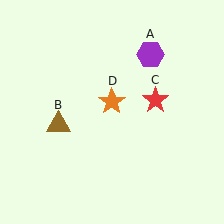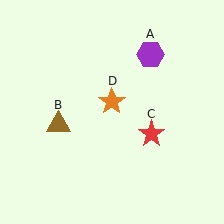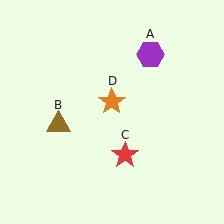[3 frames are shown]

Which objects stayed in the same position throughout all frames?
Purple hexagon (object A) and brown triangle (object B) and orange star (object D) remained stationary.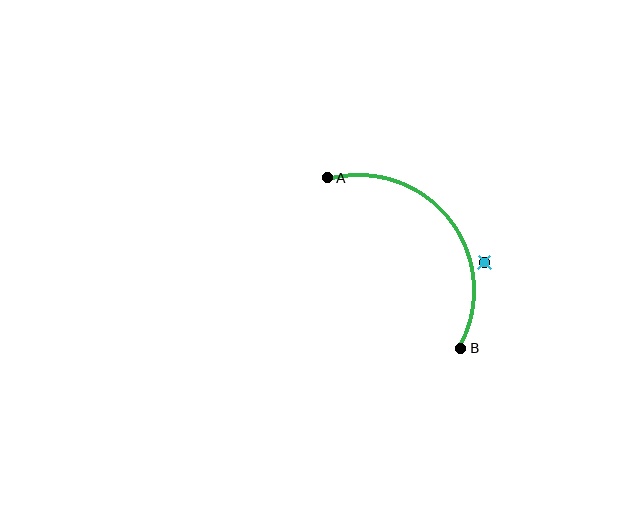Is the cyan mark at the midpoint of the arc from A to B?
No — the cyan mark does not lie on the arc at all. It sits slightly outside the curve.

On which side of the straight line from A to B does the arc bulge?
The arc bulges above and to the right of the straight line connecting A and B.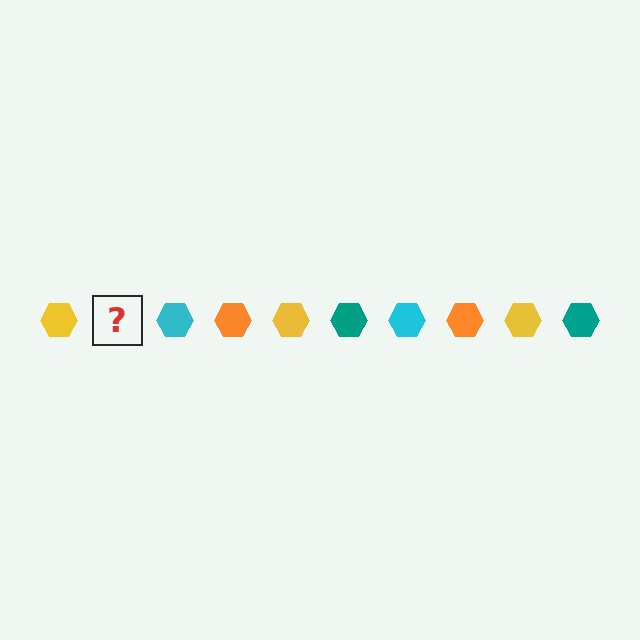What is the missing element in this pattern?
The missing element is a teal hexagon.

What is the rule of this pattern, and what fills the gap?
The rule is that the pattern cycles through yellow, teal, cyan, orange hexagons. The gap should be filled with a teal hexagon.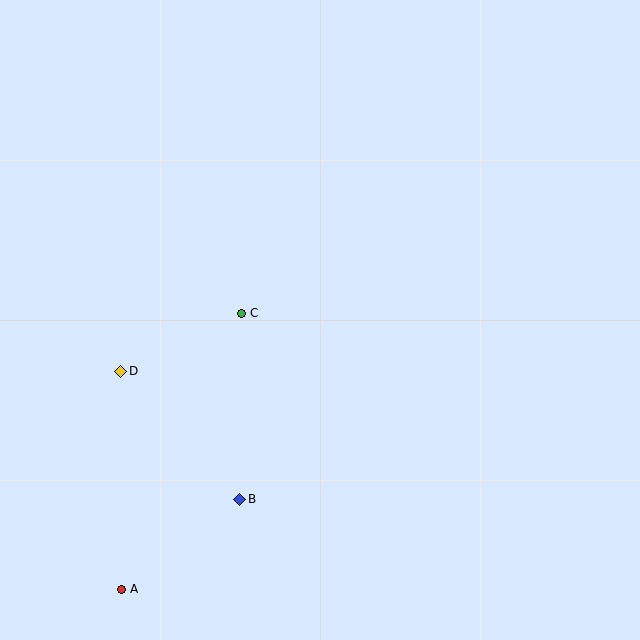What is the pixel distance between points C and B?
The distance between C and B is 186 pixels.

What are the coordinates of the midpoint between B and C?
The midpoint between B and C is at (241, 406).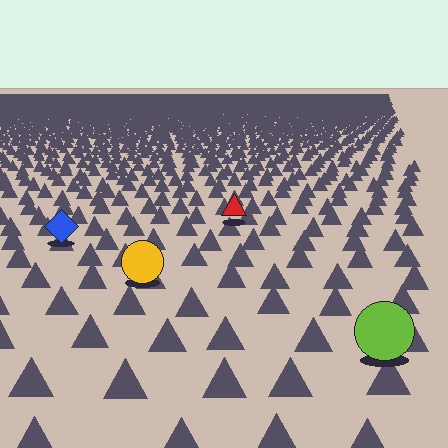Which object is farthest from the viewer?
The red triangle is farthest from the viewer. It appears smaller and the ground texture around it is denser.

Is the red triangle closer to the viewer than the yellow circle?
No. The yellow circle is closer — you can tell from the texture gradient: the ground texture is coarser near it.